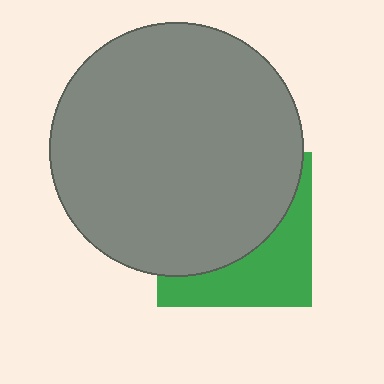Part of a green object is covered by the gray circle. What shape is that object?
It is a square.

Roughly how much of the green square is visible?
A small part of it is visible (roughly 38%).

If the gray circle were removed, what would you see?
You would see the complete green square.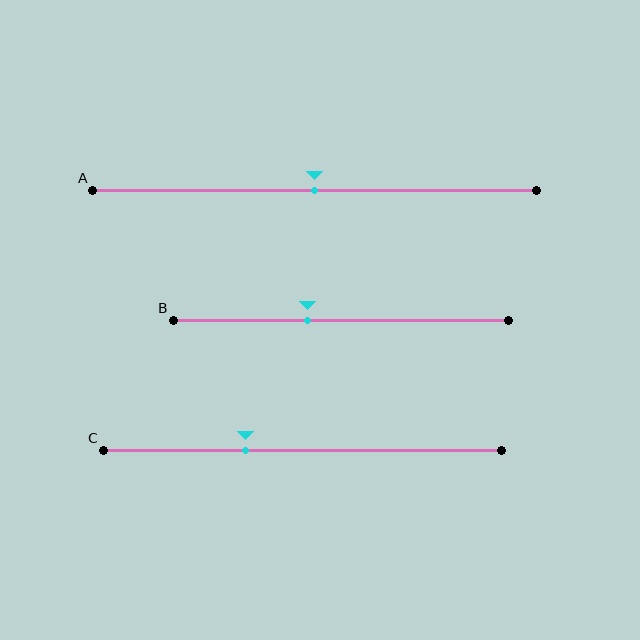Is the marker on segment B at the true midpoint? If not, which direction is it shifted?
No, the marker on segment B is shifted to the left by about 10% of the segment length.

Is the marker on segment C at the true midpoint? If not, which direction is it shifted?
No, the marker on segment C is shifted to the left by about 14% of the segment length.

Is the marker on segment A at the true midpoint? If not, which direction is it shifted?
Yes, the marker on segment A is at the true midpoint.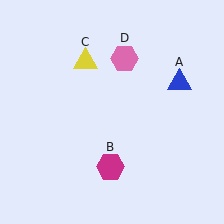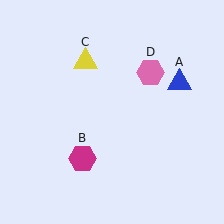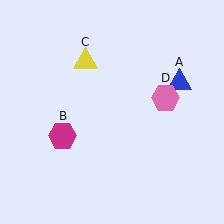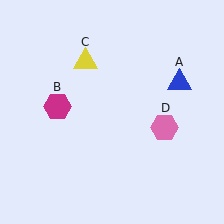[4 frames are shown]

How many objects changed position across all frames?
2 objects changed position: magenta hexagon (object B), pink hexagon (object D).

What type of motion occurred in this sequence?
The magenta hexagon (object B), pink hexagon (object D) rotated clockwise around the center of the scene.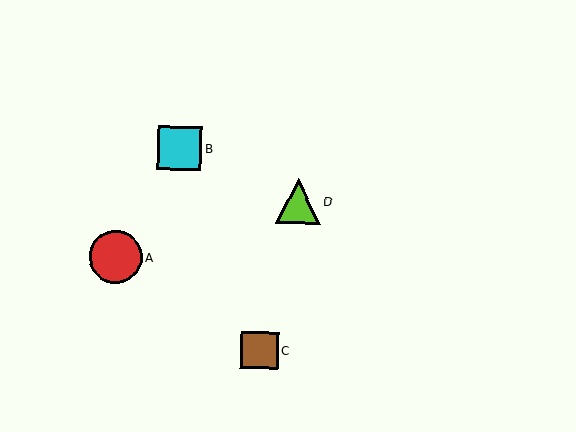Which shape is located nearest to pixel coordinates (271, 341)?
The brown square (labeled C) at (260, 350) is nearest to that location.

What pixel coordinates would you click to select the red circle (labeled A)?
Click at (116, 257) to select the red circle A.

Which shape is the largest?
The red circle (labeled A) is the largest.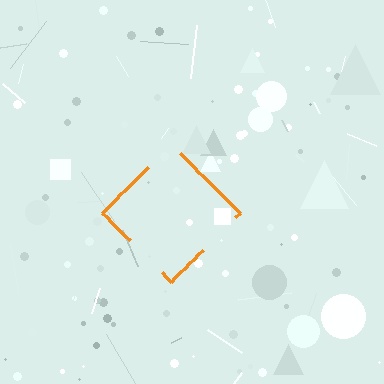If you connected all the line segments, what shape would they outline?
They would outline a diamond.